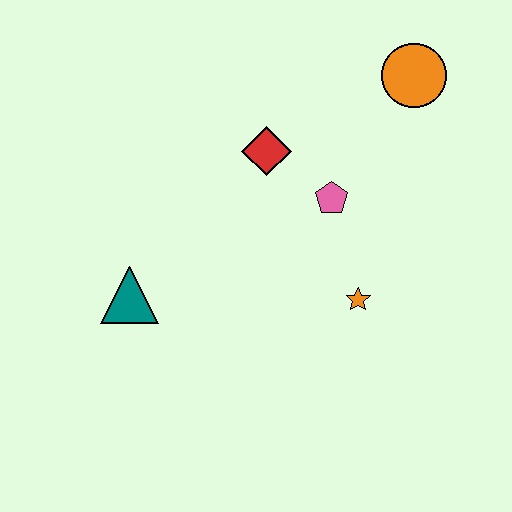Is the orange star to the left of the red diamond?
No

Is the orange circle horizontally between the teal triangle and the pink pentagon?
No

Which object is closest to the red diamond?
The pink pentagon is closest to the red diamond.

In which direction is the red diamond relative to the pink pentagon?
The red diamond is to the left of the pink pentagon.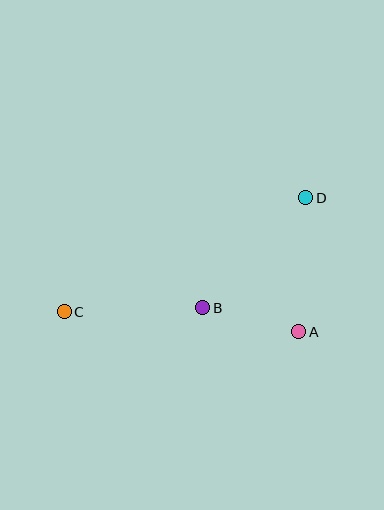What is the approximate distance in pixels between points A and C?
The distance between A and C is approximately 235 pixels.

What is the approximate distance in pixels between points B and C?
The distance between B and C is approximately 138 pixels.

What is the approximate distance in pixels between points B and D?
The distance between B and D is approximately 151 pixels.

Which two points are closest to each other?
Points A and B are closest to each other.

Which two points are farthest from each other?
Points C and D are farthest from each other.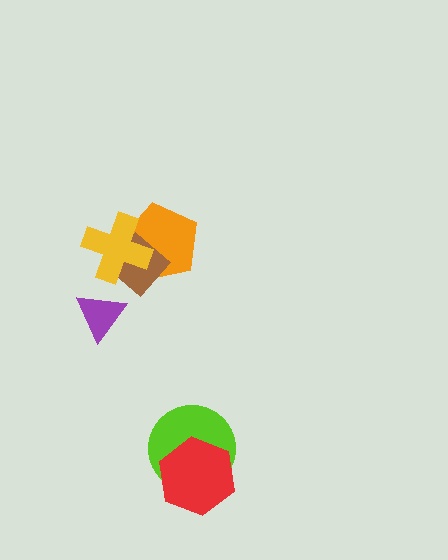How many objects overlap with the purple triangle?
0 objects overlap with the purple triangle.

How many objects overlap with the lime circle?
1 object overlaps with the lime circle.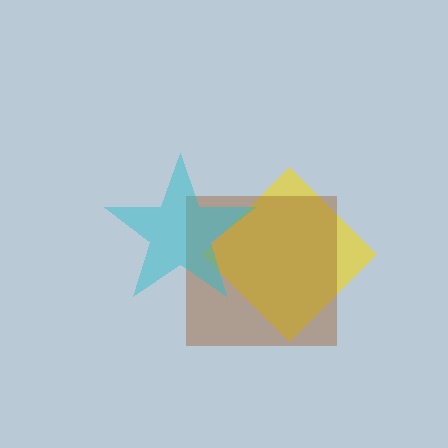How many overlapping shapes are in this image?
There are 3 overlapping shapes in the image.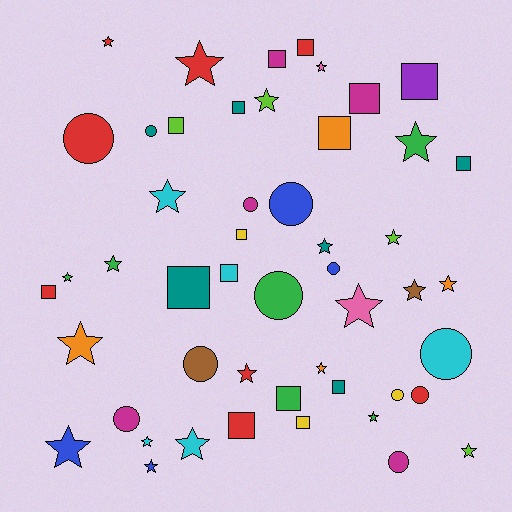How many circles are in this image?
There are 12 circles.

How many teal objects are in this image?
There are 6 teal objects.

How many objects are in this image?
There are 50 objects.